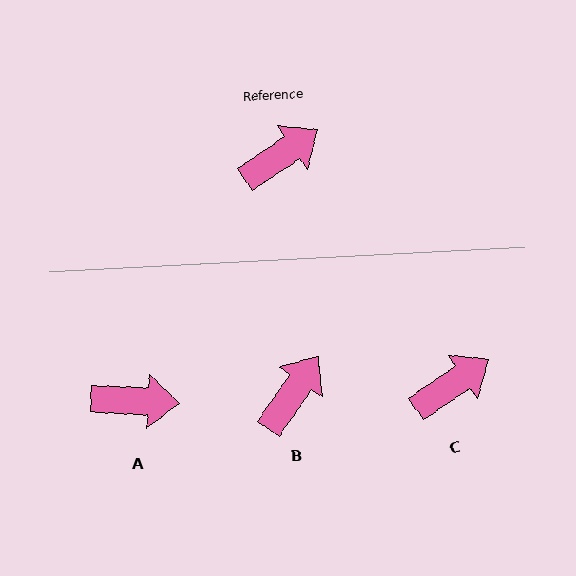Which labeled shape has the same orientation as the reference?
C.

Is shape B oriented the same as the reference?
No, it is off by about 21 degrees.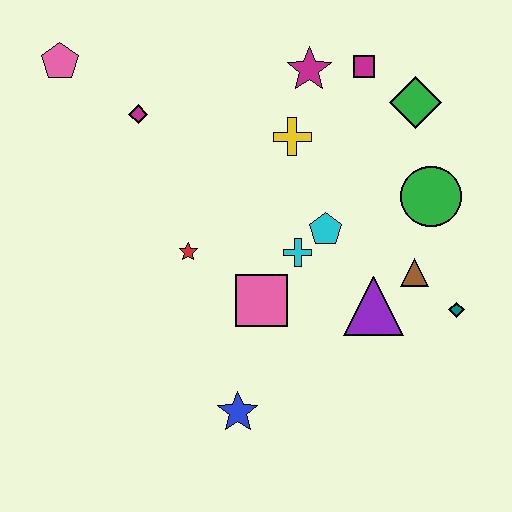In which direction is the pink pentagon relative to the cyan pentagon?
The pink pentagon is to the left of the cyan pentagon.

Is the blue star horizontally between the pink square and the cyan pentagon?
No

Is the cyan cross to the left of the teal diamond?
Yes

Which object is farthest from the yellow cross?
The blue star is farthest from the yellow cross.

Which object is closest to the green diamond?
The magenta square is closest to the green diamond.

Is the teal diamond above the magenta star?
No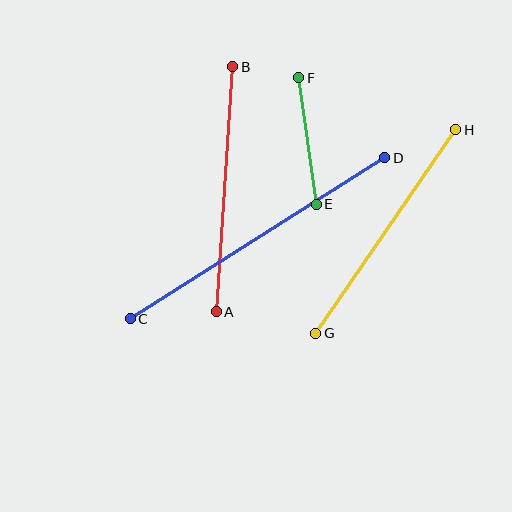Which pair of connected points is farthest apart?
Points C and D are farthest apart.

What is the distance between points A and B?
The distance is approximately 246 pixels.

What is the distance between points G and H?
The distance is approximately 247 pixels.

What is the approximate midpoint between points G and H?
The midpoint is at approximately (386, 231) pixels.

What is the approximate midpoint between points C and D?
The midpoint is at approximately (257, 238) pixels.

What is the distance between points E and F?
The distance is approximately 128 pixels.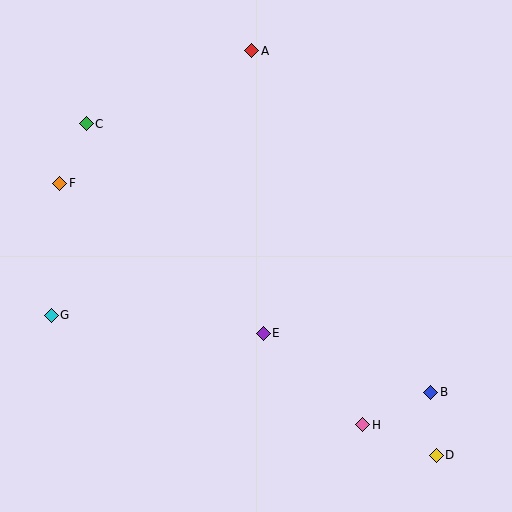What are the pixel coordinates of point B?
Point B is at (431, 392).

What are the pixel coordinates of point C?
Point C is at (86, 124).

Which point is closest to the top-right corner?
Point A is closest to the top-right corner.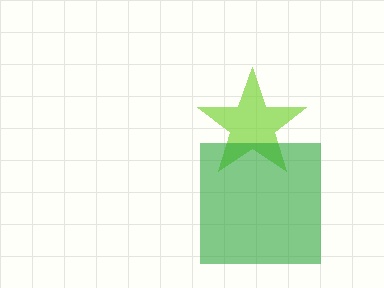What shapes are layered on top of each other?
The layered shapes are: a lime star, a green square.